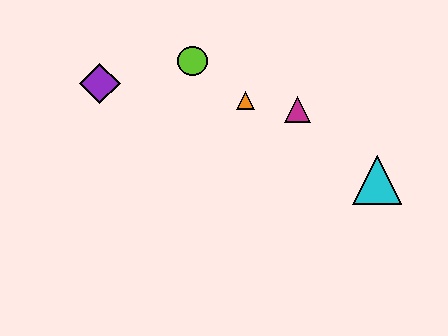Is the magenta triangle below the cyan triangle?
No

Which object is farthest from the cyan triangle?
The purple diamond is farthest from the cyan triangle.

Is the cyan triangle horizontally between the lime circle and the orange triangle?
No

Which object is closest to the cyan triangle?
The magenta triangle is closest to the cyan triangle.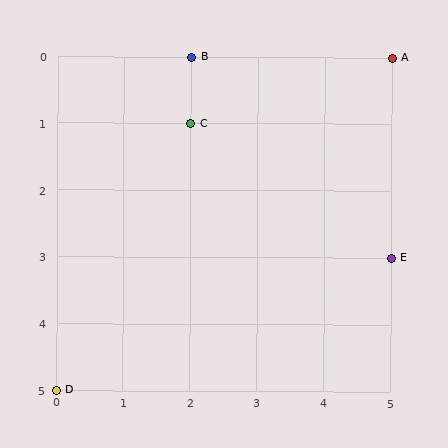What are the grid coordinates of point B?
Point B is at grid coordinates (2, 0).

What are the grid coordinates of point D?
Point D is at grid coordinates (0, 5).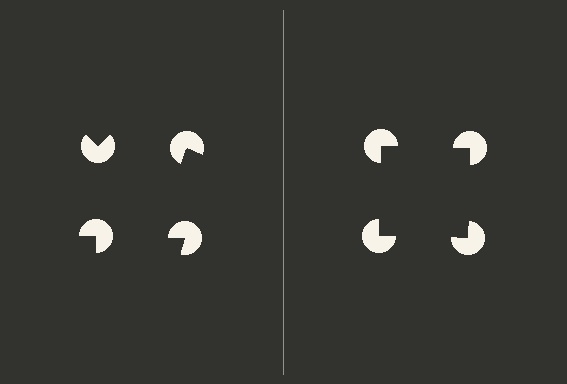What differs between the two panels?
The pac-man discs are positioned identically on both sides; only the wedge orientations differ. On the right they align to a square; on the left they are misaligned.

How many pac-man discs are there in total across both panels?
8 — 4 on each side.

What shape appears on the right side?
An illusory square.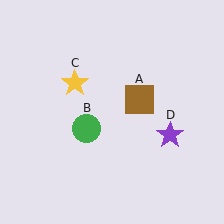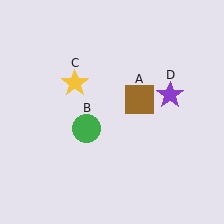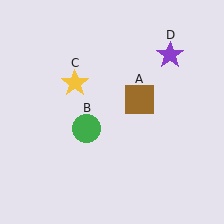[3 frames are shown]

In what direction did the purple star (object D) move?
The purple star (object D) moved up.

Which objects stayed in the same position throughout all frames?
Brown square (object A) and green circle (object B) and yellow star (object C) remained stationary.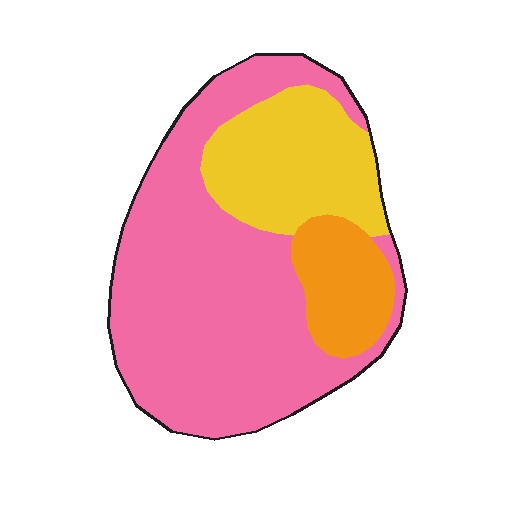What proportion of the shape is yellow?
Yellow covers 24% of the shape.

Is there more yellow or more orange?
Yellow.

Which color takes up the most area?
Pink, at roughly 65%.